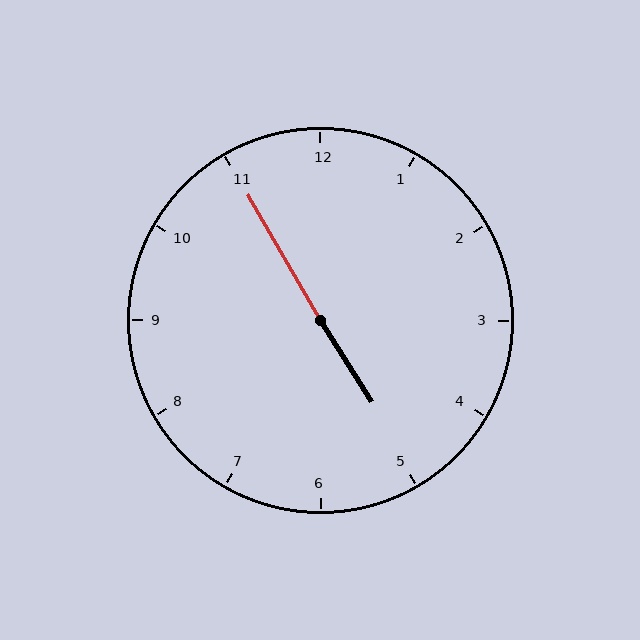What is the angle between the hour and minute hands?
Approximately 178 degrees.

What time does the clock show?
4:55.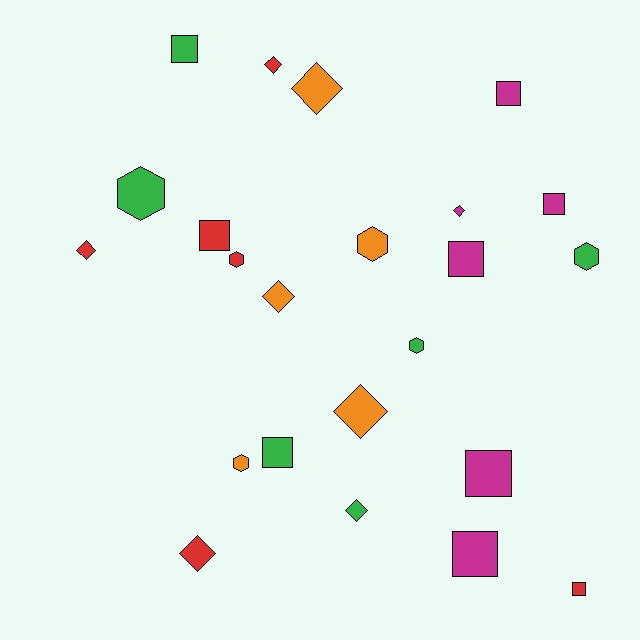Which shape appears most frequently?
Square, with 9 objects.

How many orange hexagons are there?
There are 2 orange hexagons.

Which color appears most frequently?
Green, with 6 objects.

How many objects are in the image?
There are 23 objects.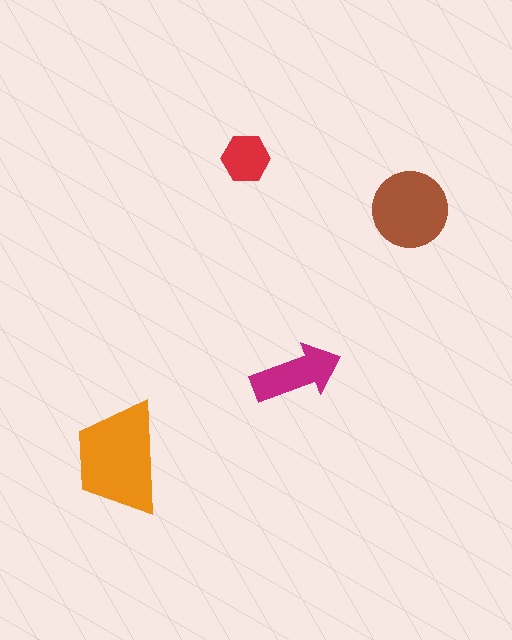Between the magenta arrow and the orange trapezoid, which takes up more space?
The orange trapezoid.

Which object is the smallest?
The red hexagon.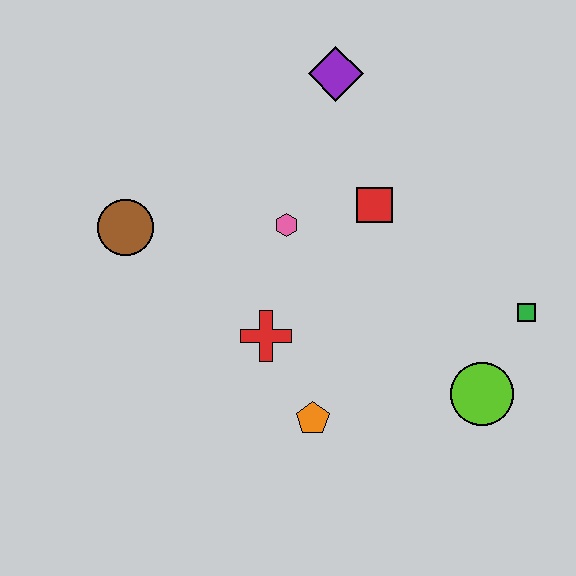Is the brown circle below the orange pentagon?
No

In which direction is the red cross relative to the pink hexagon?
The red cross is below the pink hexagon.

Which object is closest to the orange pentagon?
The red cross is closest to the orange pentagon.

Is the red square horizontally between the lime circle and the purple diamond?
Yes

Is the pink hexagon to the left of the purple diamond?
Yes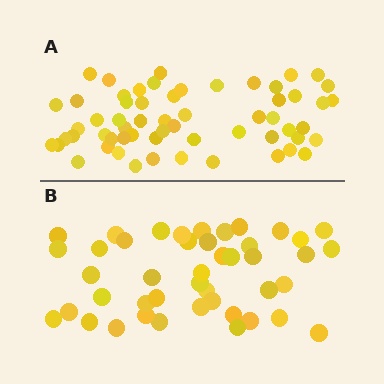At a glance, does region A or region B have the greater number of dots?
Region A (the top region) has more dots.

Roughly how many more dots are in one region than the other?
Region A has approximately 15 more dots than region B.